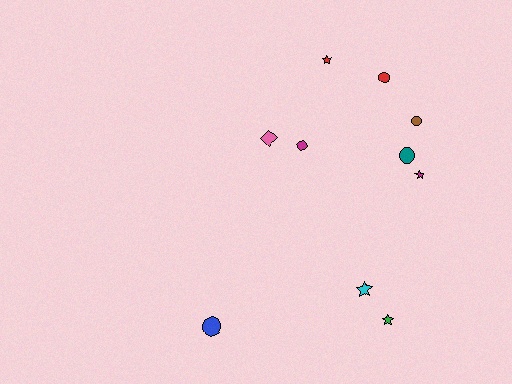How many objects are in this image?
There are 10 objects.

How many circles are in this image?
There are 5 circles.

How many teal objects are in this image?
There is 1 teal object.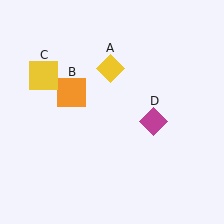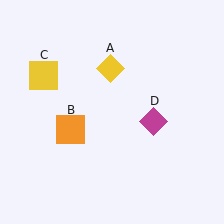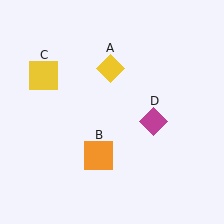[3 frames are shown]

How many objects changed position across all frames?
1 object changed position: orange square (object B).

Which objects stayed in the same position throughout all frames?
Yellow diamond (object A) and yellow square (object C) and magenta diamond (object D) remained stationary.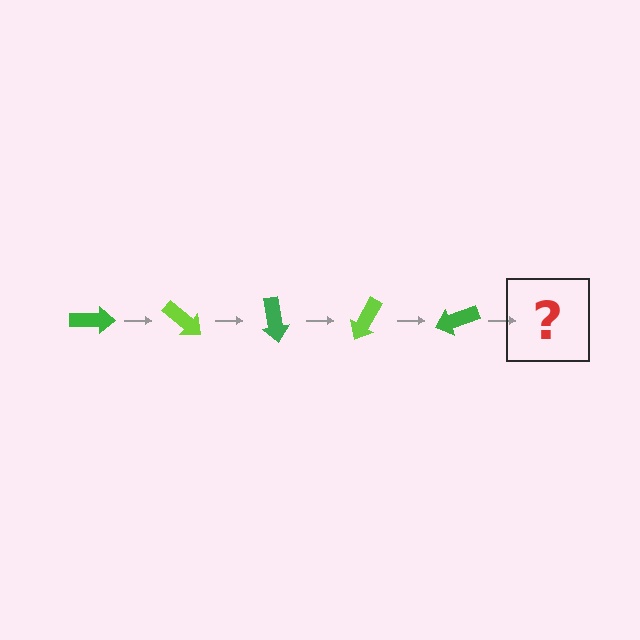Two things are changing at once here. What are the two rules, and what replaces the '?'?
The two rules are that it rotates 40 degrees each step and the color cycles through green and lime. The '?' should be a lime arrow, rotated 200 degrees from the start.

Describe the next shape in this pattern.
It should be a lime arrow, rotated 200 degrees from the start.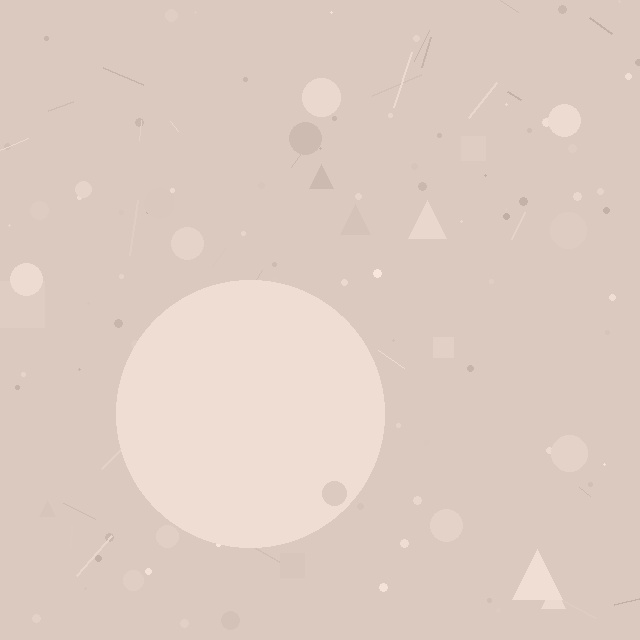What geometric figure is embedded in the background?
A circle is embedded in the background.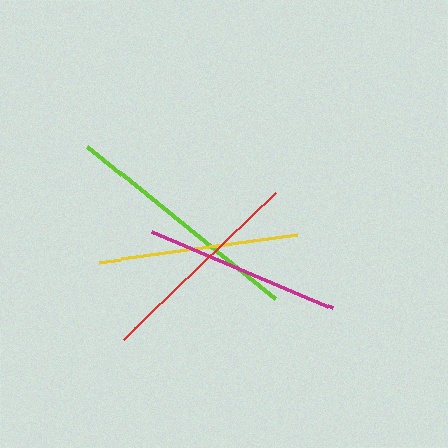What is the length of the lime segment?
The lime segment is approximately 242 pixels long.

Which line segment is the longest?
The lime line is the longest at approximately 242 pixels.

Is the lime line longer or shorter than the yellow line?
The lime line is longer than the yellow line.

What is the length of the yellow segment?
The yellow segment is approximately 200 pixels long.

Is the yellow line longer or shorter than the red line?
The red line is longer than the yellow line.